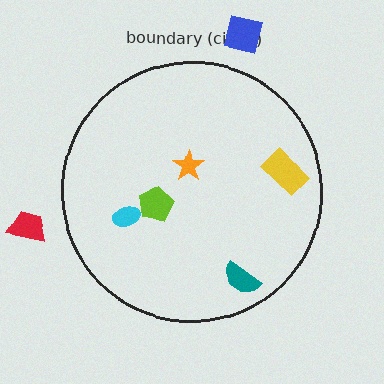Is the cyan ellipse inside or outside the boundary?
Inside.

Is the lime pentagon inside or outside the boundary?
Inside.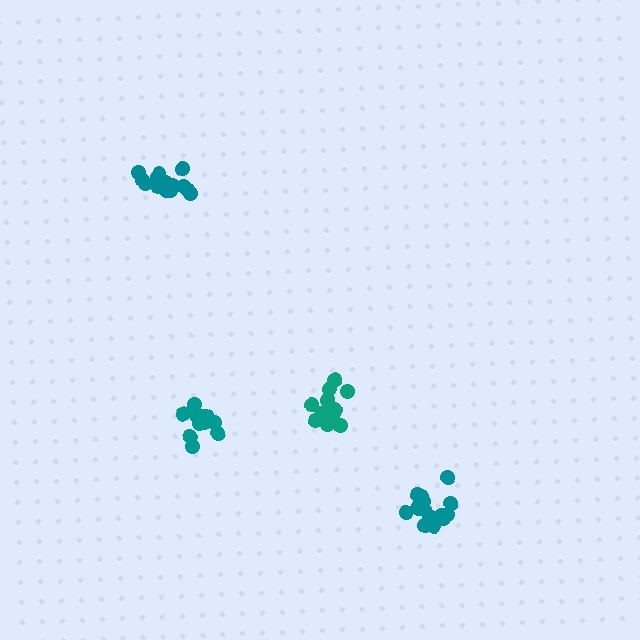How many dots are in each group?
Group 1: 16 dots, Group 2: 17 dots, Group 3: 18 dots, Group 4: 14 dots (65 total).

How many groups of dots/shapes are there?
There are 4 groups.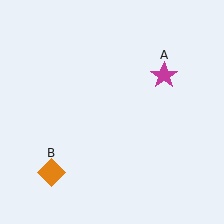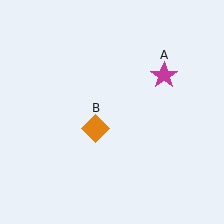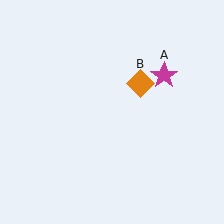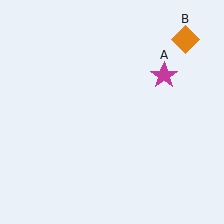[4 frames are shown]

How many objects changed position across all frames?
1 object changed position: orange diamond (object B).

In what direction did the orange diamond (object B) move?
The orange diamond (object B) moved up and to the right.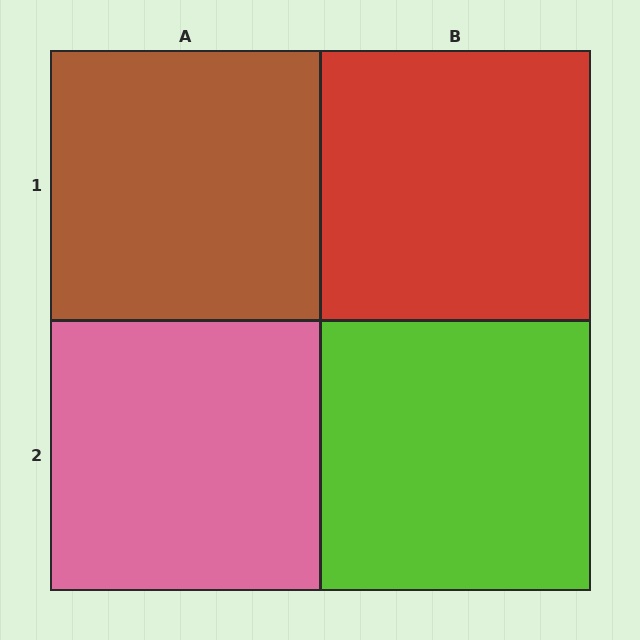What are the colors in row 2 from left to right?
Pink, lime.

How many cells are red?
1 cell is red.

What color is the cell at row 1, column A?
Brown.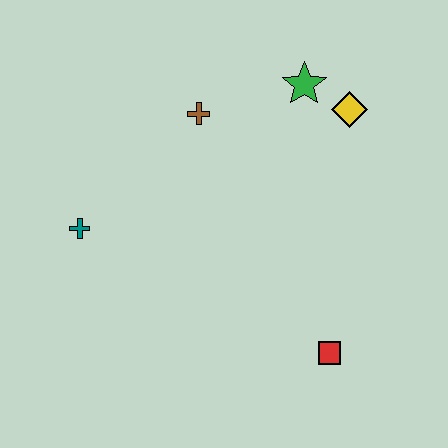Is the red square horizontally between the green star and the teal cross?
No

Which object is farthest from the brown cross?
The red square is farthest from the brown cross.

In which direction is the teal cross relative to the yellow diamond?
The teal cross is to the left of the yellow diamond.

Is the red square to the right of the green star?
Yes